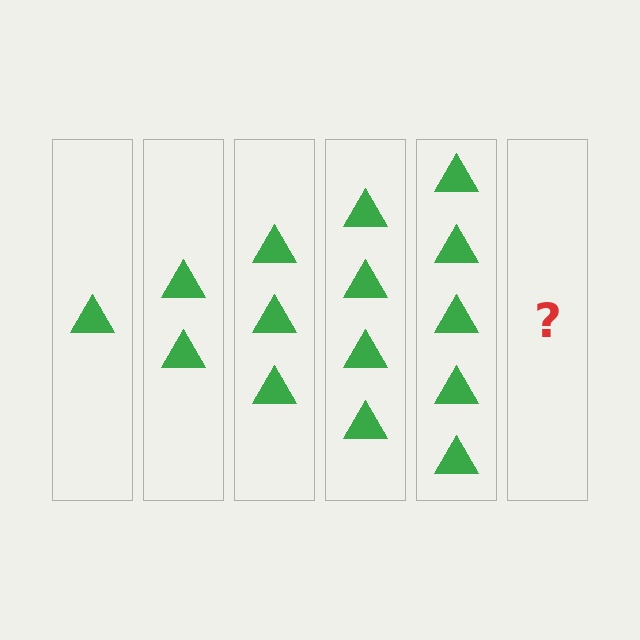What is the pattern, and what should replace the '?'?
The pattern is that each step adds one more triangle. The '?' should be 6 triangles.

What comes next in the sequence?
The next element should be 6 triangles.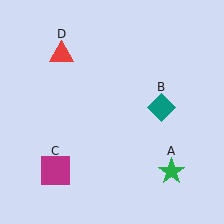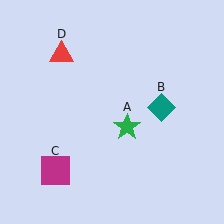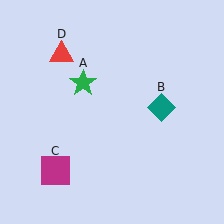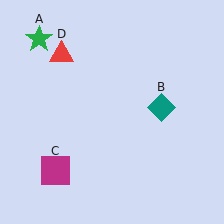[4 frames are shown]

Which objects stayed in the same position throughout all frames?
Teal diamond (object B) and magenta square (object C) and red triangle (object D) remained stationary.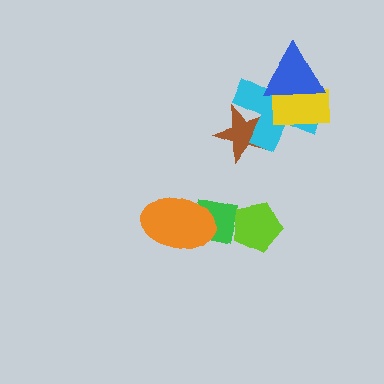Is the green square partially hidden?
Yes, it is partially covered by another shape.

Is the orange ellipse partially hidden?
No, no other shape covers it.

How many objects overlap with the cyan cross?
3 objects overlap with the cyan cross.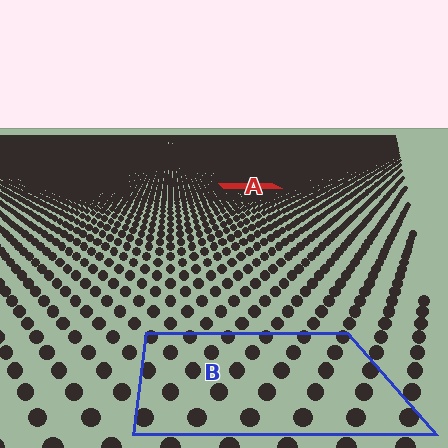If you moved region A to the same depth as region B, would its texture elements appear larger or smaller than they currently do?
They would appear larger. At a closer depth, the same texture elements are projected at a bigger on-screen size.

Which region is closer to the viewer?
Region B is closer. The texture elements there are larger and more spread out.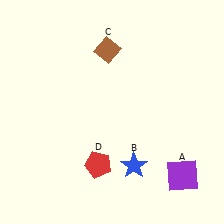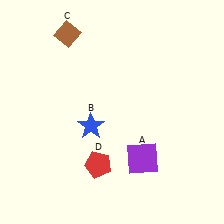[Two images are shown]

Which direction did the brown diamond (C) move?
The brown diamond (C) moved left.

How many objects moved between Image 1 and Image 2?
3 objects moved between the two images.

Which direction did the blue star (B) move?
The blue star (B) moved left.